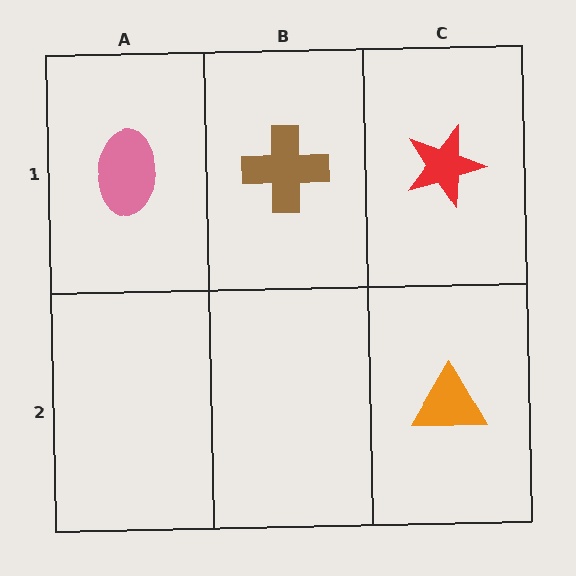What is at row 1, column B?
A brown cross.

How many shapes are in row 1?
3 shapes.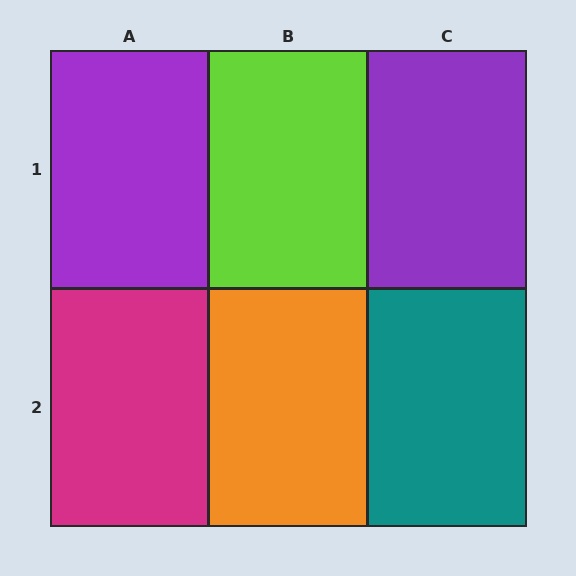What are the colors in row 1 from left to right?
Purple, lime, purple.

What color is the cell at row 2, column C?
Teal.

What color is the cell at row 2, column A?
Magenta.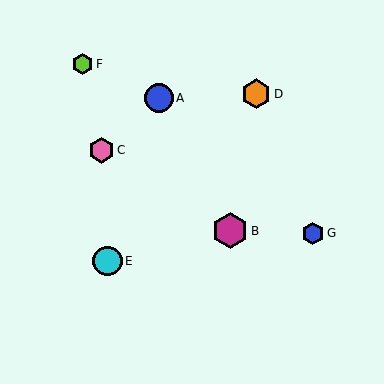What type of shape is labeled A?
Shape A is a blue circle.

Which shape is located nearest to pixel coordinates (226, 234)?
The magenta hexagon (labeled B) at (230, 231) is nearest to that location.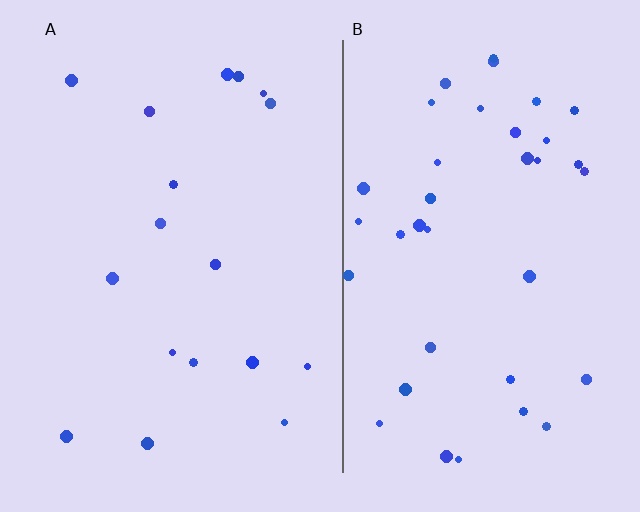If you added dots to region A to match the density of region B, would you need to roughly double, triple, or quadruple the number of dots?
Approximately double.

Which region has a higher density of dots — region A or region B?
B (the right).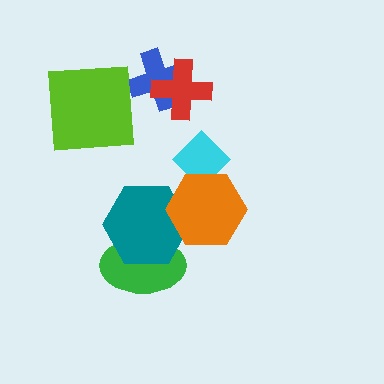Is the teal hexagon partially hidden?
Yes, it is partially covered by another shape.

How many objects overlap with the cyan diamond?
1 object overlaps with the cyan diamond.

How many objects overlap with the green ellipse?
1 object overlaps with the green ellipse.